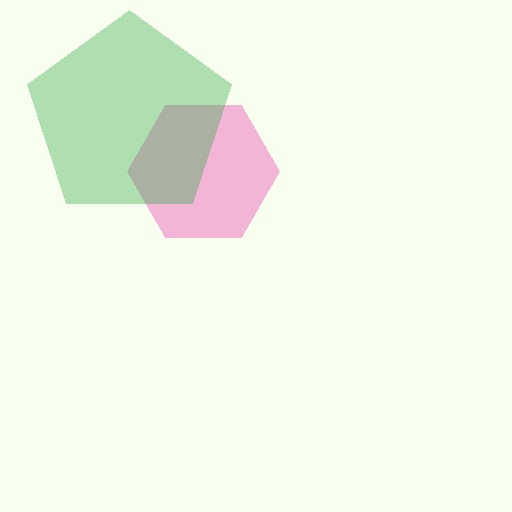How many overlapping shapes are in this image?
There are 2 overlapping shapes in the image.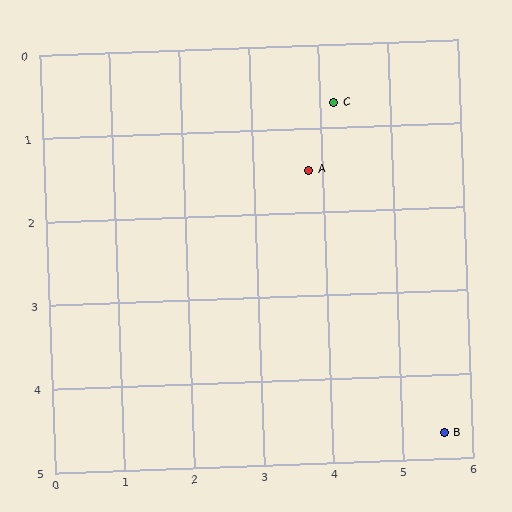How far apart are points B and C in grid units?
Points B and C are about 4.2 grid units apart.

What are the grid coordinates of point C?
Point C is at approximately (4.2, 0.7).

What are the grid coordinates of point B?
Point B is at approximately (5.6, 4.7).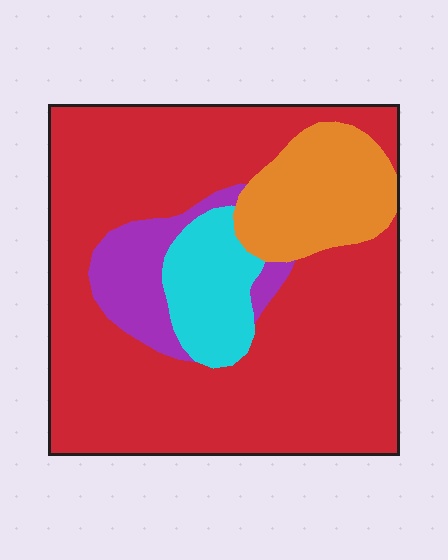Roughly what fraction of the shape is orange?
Orange covers roughly 15% of the shape.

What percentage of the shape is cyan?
Cyan takes up about one tenth (1/10) of the shape.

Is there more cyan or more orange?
Orange.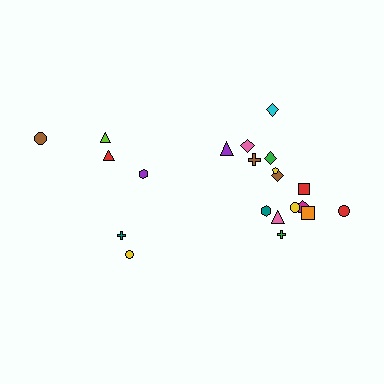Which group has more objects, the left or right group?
The right group.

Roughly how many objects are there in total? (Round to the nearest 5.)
Roughly 20 objects in total.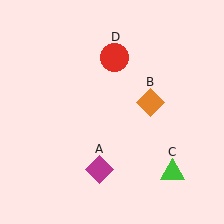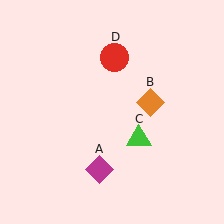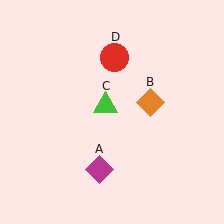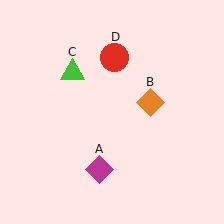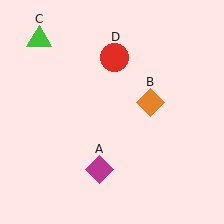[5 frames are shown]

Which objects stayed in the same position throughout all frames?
Magenta diamond (object A) and orange diamond (object B) and red circle (object D) remained stationary.